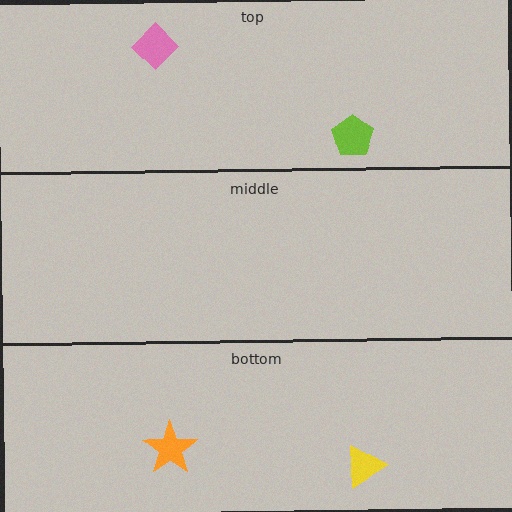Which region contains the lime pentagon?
The top region.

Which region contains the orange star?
The bottom region.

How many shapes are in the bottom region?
2.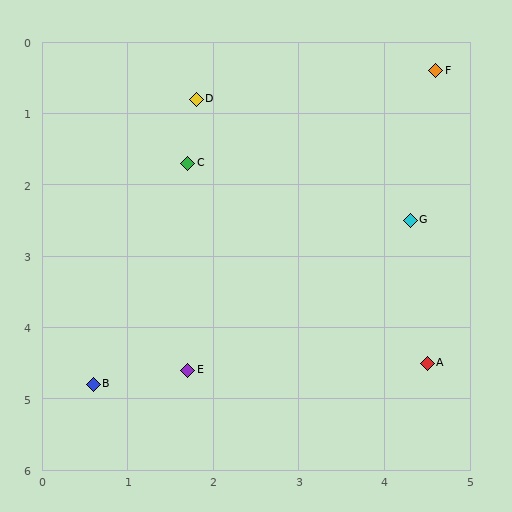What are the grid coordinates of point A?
Point A is at approximately (4.5, 4.5).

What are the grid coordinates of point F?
Point F is at approximately (4.6, 0.4).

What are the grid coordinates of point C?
Point C is at approximately (1.7, 1.7).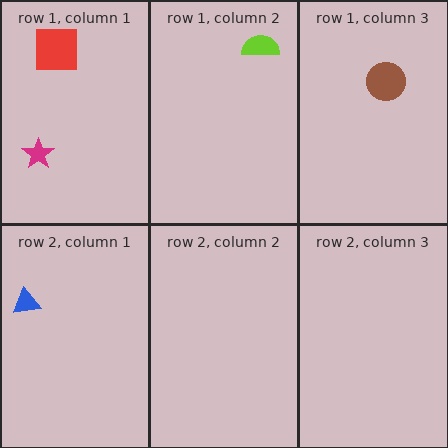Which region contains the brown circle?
The row 1, column 3 region.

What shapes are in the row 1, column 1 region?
The red square, the magenta star.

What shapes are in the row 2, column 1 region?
The blue triangle.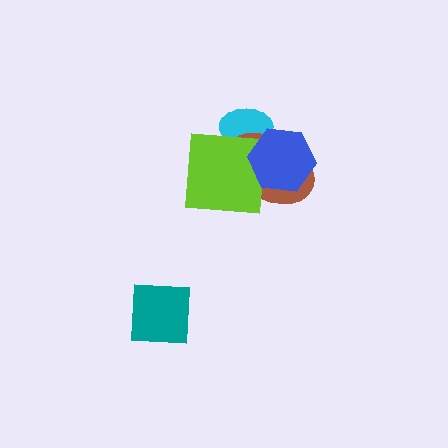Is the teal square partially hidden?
No, no other shape covers it.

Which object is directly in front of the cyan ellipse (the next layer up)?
The brown ellipse is directly in front of the cyan ellipse.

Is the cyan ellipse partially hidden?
Yes, it is partially covered by another shape.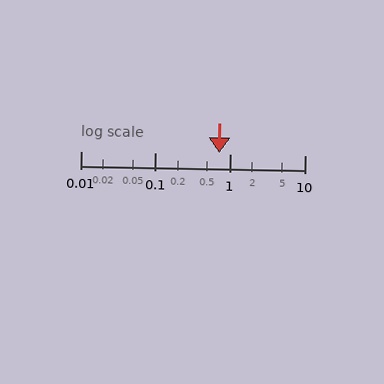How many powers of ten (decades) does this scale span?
The scale spans 3 decades, from 0.01 to 10.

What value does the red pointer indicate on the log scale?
The pointer indicates approximately 0.72.